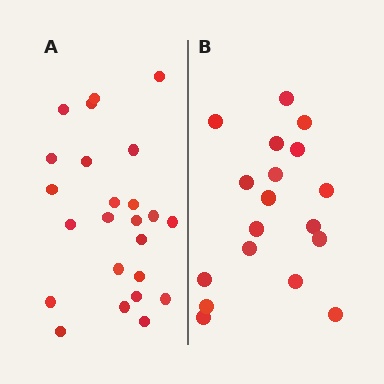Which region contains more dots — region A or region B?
Region A (the left region) has more dots.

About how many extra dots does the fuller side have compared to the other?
Region A has about 6 more dots than region B.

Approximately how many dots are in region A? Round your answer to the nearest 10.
About 20 dots. (The exact count is 24, which rounds to 20.)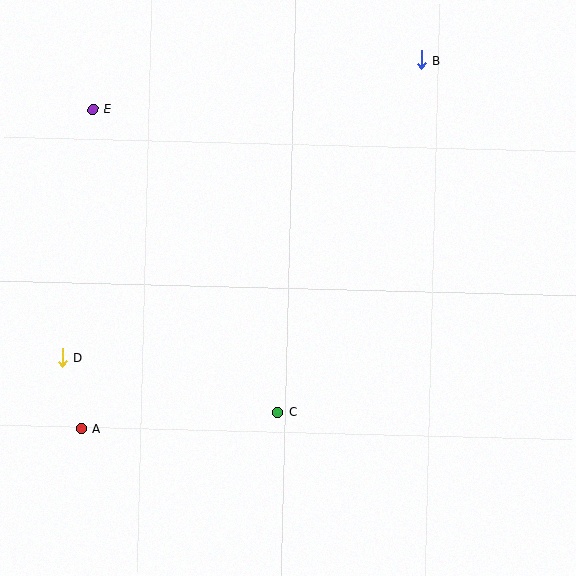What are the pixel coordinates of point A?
Point A is at (82, 428).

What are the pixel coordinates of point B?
Point B is at (421, 60).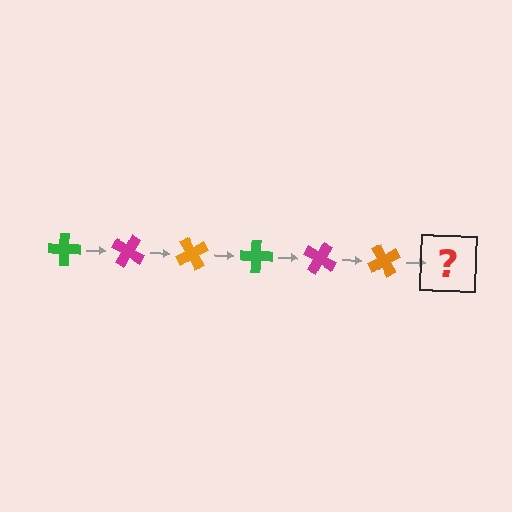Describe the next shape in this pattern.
It should be a green cross, rotated 180 degrees from the start.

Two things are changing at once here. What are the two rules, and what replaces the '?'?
The two rules are that it rotates 30 degrees each step and the color cycles through green, magenta, and orange. The '?' should be a green cross, rotated 180 degrees from the start.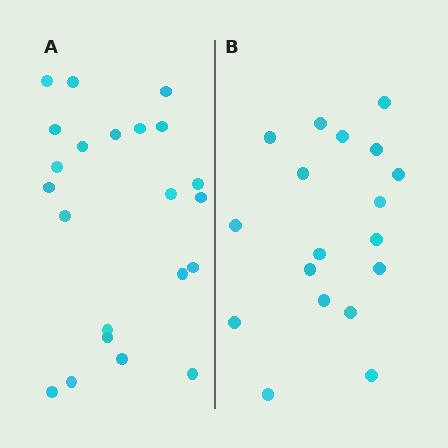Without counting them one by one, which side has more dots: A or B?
Region A (the left region) has more dots.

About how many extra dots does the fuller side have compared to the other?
Region A has about 4 more dots than region B.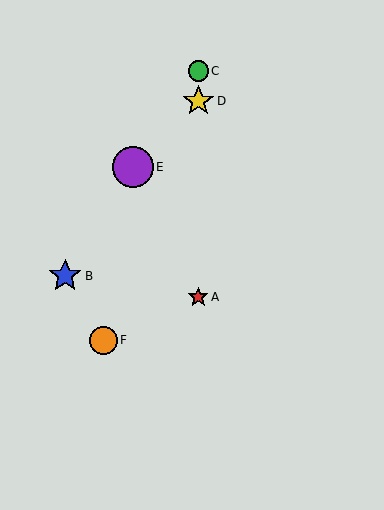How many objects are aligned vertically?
3 objects (A, C, D) are aligned vertically.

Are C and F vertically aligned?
No, C is at x≈198 and F is at x≈104.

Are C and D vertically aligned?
Yes, both are at x≈198.